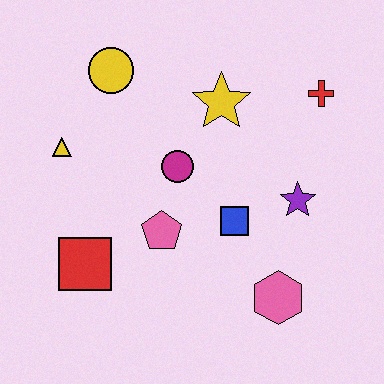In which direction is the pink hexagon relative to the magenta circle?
The pink hexagon is below the magenta circle.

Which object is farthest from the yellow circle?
The pink hexagon is farthest from the yellow circle.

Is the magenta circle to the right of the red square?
Yes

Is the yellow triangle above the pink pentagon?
Yes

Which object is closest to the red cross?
The yellow star is closest to the red cross.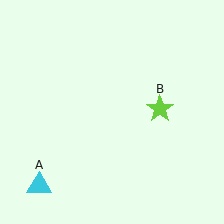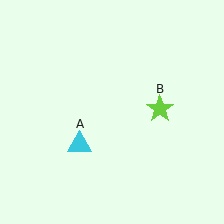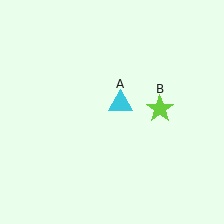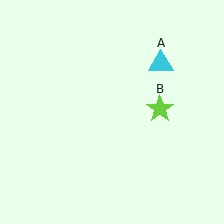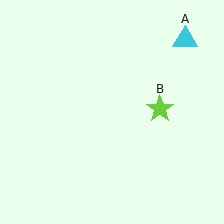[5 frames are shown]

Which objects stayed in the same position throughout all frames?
Lime star (object B) remained stationary.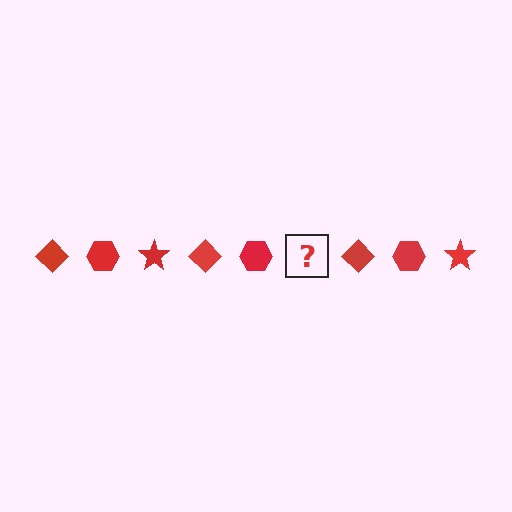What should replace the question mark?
The question mark should be replaced with a red star.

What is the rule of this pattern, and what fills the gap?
The rule is that the pattern cycles through diamond, hexagon, star shapes in red. The gap should be filled with a red star.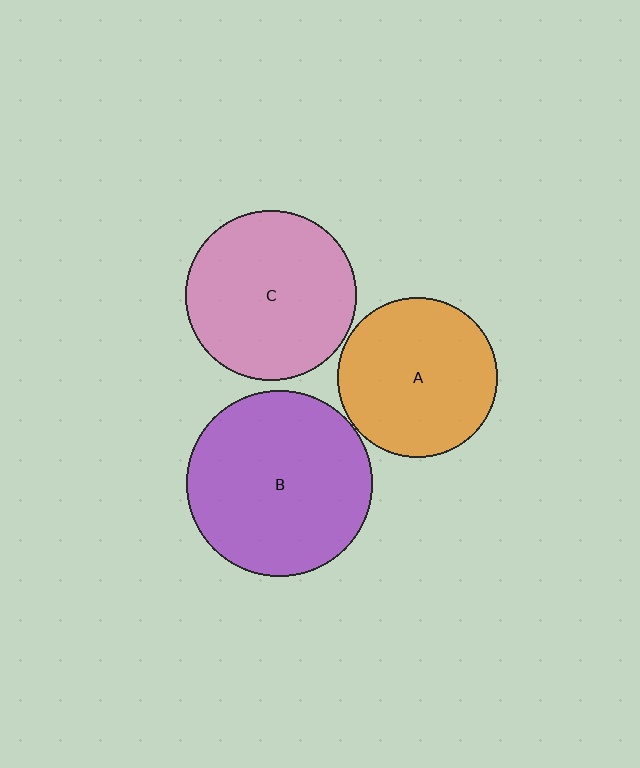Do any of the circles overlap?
No, none of the circles overlap.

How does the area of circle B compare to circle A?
Approximately 1.3 times.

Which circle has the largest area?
Circle B (purple).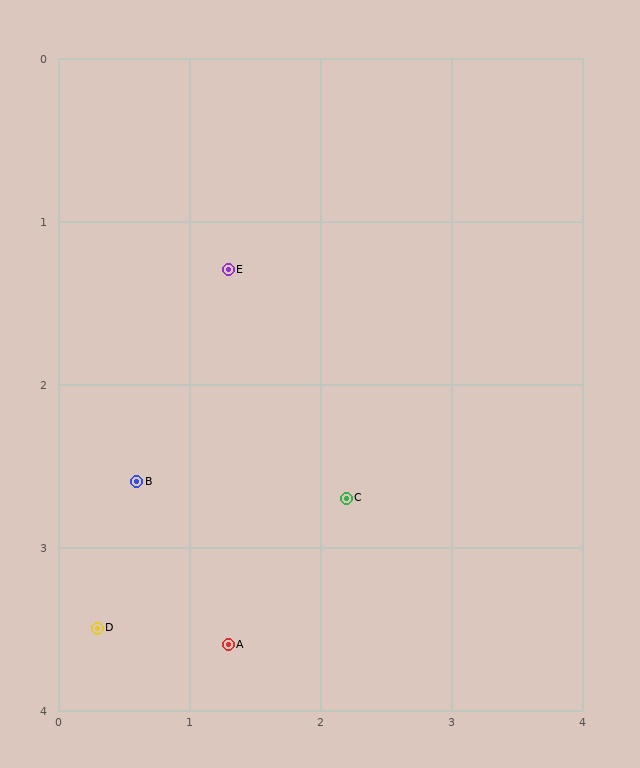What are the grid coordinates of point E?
Point E is at approximately (1.3, 1.3).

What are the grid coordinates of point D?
Point D is at approximately (0.3, 3.5).